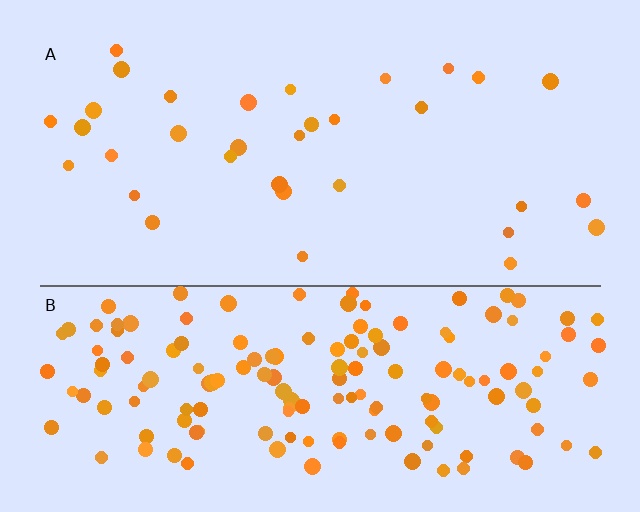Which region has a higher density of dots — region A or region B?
B (the bottom).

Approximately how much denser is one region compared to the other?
Approximately 4.8× — region B over region A.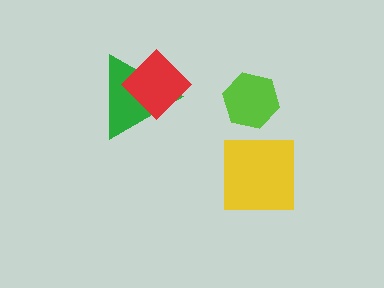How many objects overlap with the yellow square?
0 objects overlap with the yellow square.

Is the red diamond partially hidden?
No, no other shape covers it.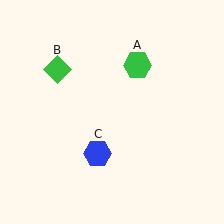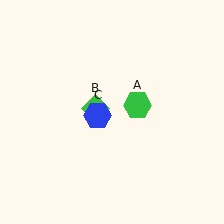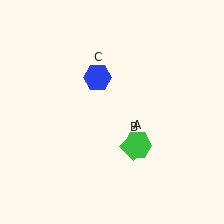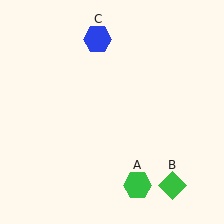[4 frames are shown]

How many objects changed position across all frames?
3 objects changed position: green hexagon (object A), green diamond (object B), blue hexagon (object C).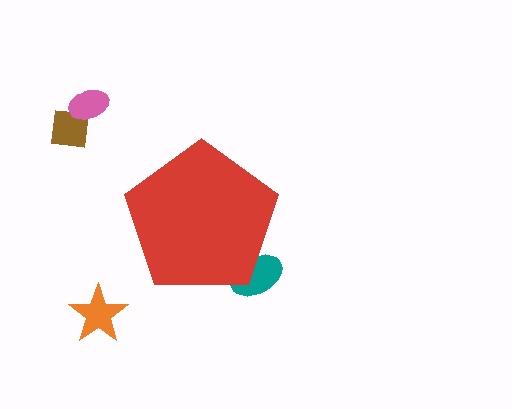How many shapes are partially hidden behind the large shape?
1 shape is partially hidden.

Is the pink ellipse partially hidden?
No, the pink ellipse is fully visible.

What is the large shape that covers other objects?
A red pentagon.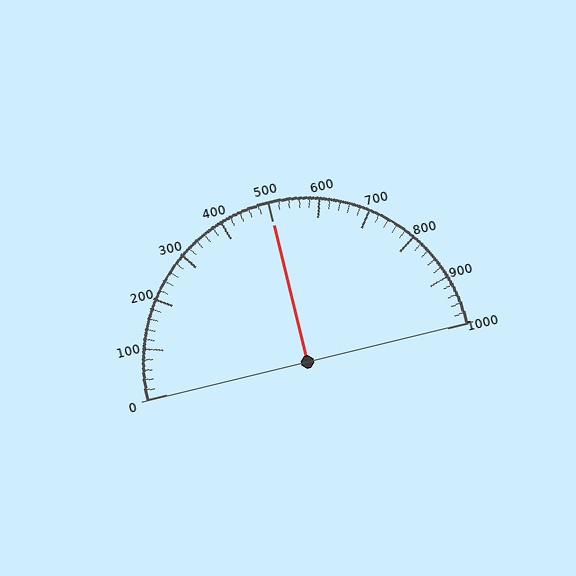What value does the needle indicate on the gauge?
The needle indicates approximately 500.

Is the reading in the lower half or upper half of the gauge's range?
The reading is in the upper half of the range (0 to 1000).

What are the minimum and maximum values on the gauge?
The gauge ranges from 0 to 1000.